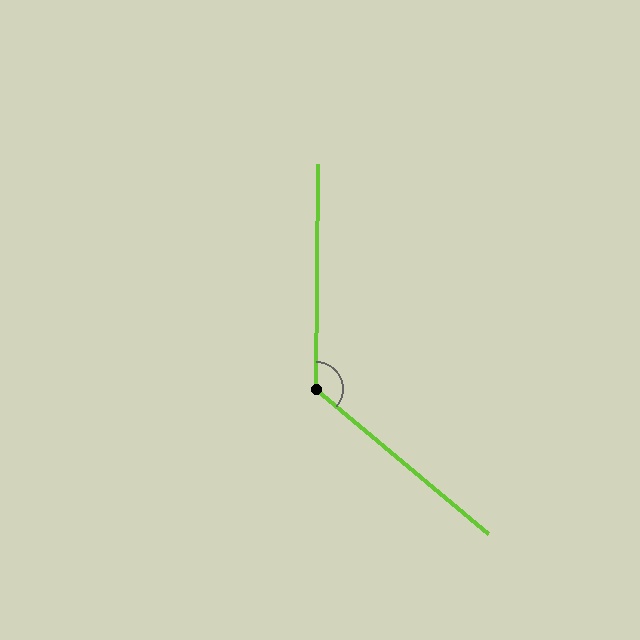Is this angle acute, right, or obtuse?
It is obtuse.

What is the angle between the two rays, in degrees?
Approximately 129 degrees.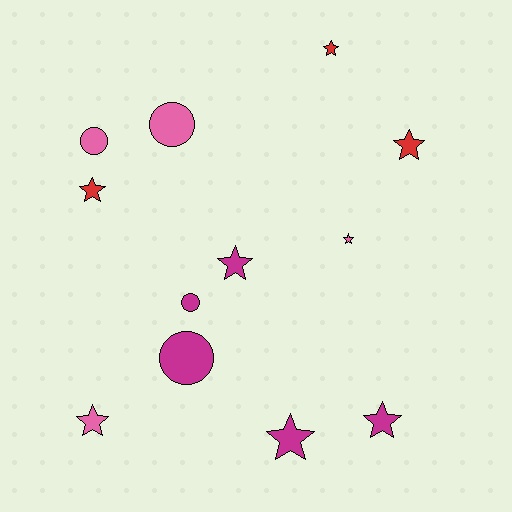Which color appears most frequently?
Magenta, with 5 objects.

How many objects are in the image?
There are 12 objects.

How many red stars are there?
There are 3 red stars.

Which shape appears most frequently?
Star, with 8 objects.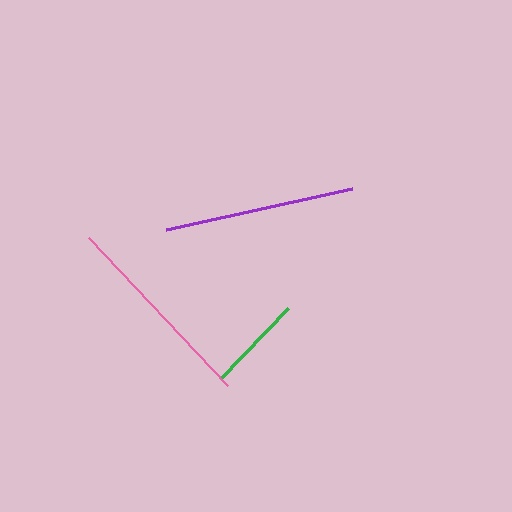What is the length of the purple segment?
The purple segment is approximately 190 pixels long.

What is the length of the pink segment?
The pink segment is approximately 203 pixels long.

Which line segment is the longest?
The pink line is the longest at approximately 203 pixels.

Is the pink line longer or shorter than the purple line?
The pink line is longer than the purple line.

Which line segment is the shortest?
The green line is the shortest at approximately 99 pixels.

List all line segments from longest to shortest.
From longest to shortest: pink, purple, green.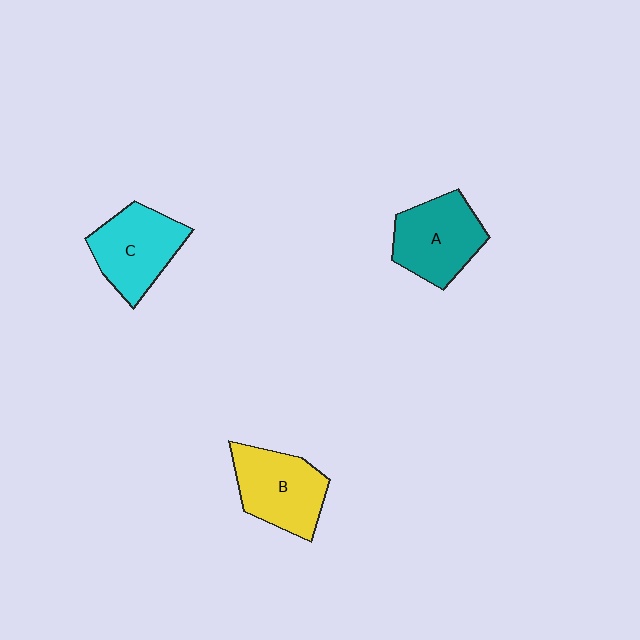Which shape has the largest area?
Shape B (yellow).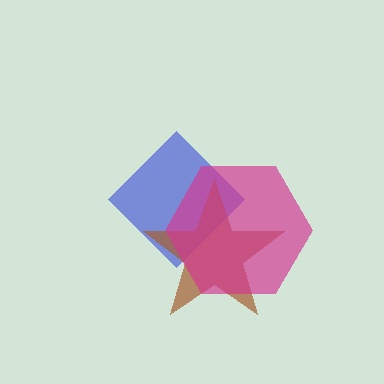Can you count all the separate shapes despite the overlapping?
Yes, there are 3 separate shapes.